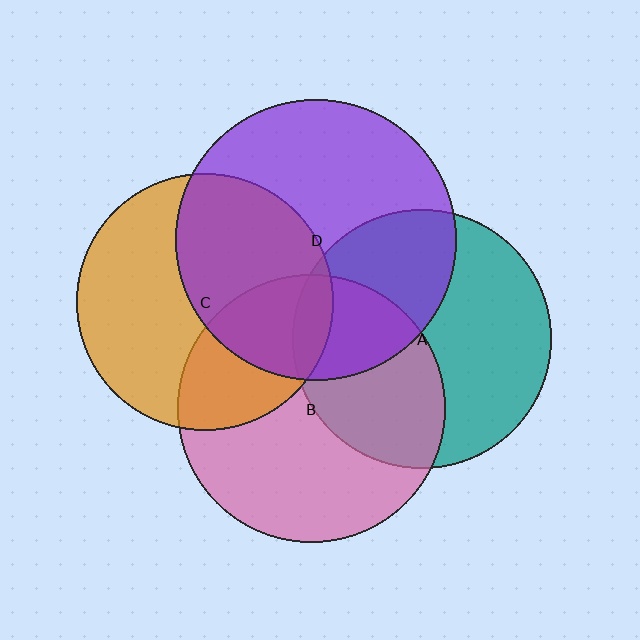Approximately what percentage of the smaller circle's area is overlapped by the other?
Approximately 45%.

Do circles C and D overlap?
Yes.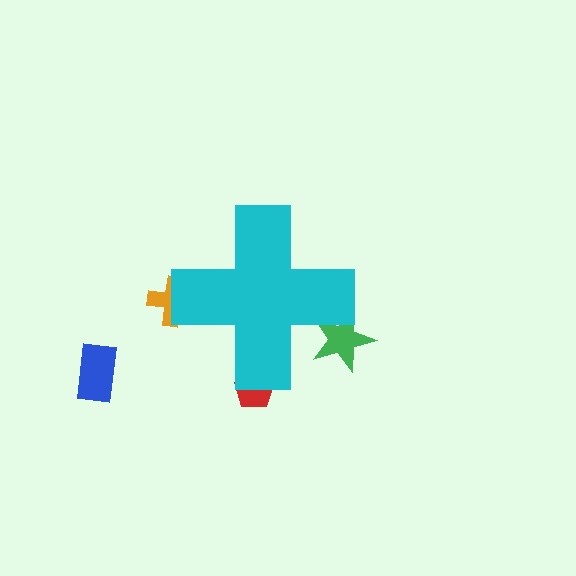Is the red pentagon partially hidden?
Yes, the red pentagon is partially hidden behind the cyan cross.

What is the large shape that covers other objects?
A cyan cross.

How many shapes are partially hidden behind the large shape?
3 shapes are partially hidden.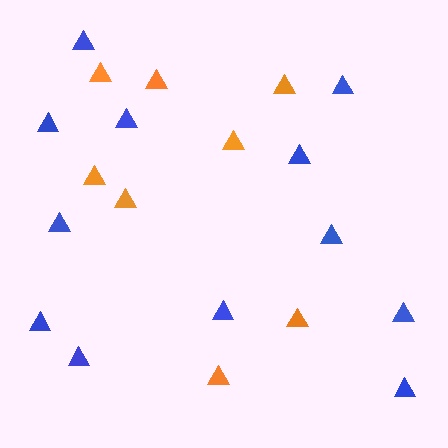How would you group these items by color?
There are 2 groups: one group of orange triangles (8) and one group of blue triangles (12).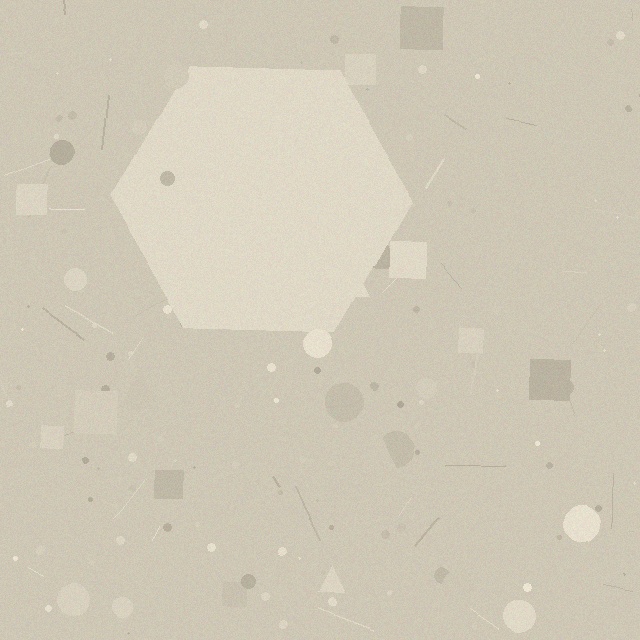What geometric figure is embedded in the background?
A hexagon is embedded in the background.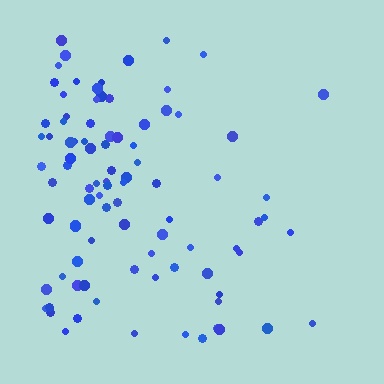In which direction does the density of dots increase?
From right to left, with the left side densest.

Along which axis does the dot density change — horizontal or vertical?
Horizontal.